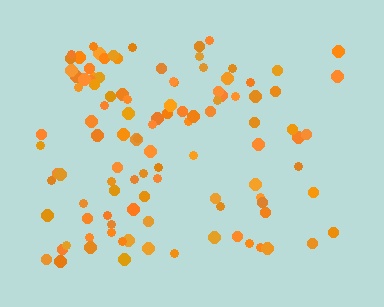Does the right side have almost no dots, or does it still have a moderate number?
Still a moderate number, just noticeably fewer than the left.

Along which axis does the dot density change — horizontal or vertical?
Horizontal.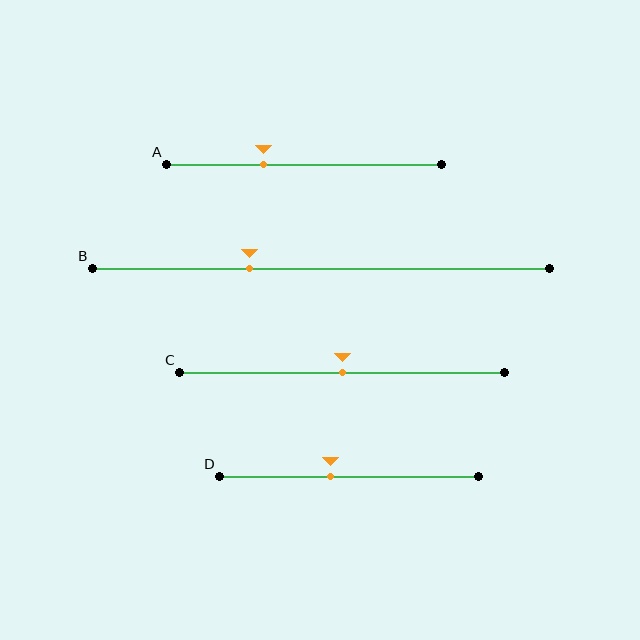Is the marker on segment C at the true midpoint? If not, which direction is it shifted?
Yes, the marker on segment C is at the true midpoint.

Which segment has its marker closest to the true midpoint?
Segment C has its marker closest to the true midpoint.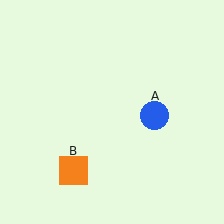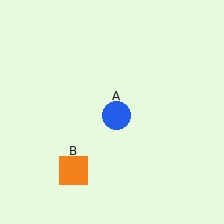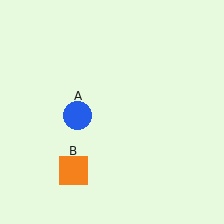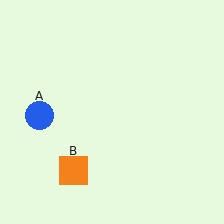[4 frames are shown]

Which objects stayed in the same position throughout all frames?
Orange square (object B) remained stationary.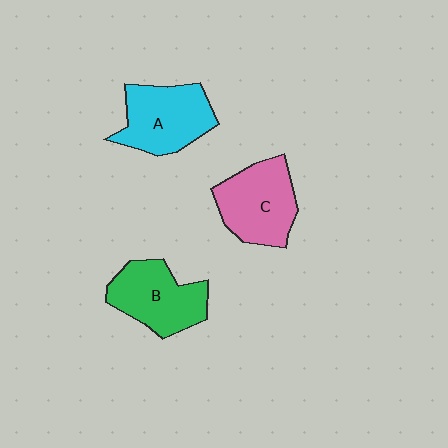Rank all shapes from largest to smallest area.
From largest to smallest: A (cyan), C (pink), B (green).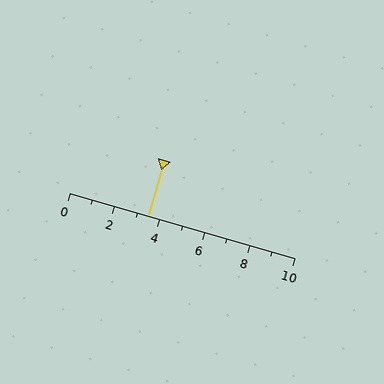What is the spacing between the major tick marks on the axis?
The major ticks are spaced 2 apart.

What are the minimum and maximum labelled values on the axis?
The axis runs from 0 to 10.